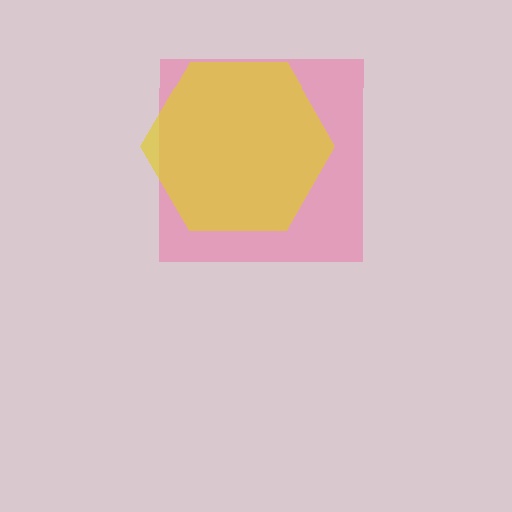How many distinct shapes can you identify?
There are 2 distinct shapes: a pink square, a yellow hexagon.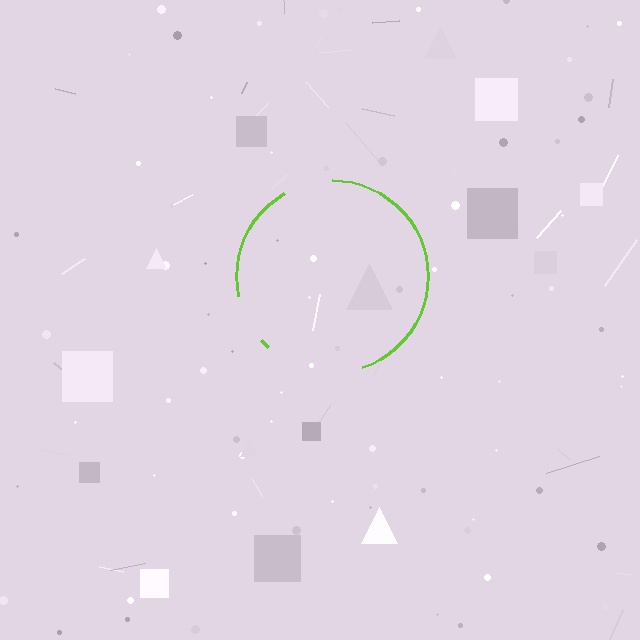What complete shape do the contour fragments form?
The contour fragments form a circle.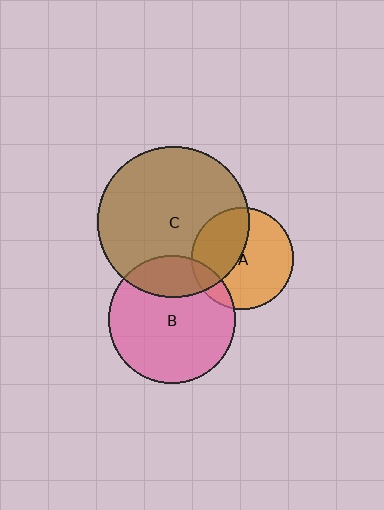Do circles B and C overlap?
Yes.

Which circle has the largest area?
Circle C (brown).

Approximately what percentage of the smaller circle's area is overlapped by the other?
Approximately 20%.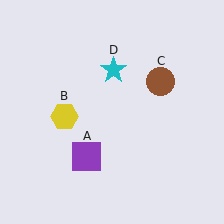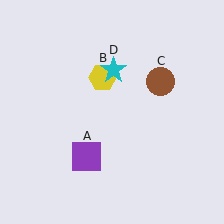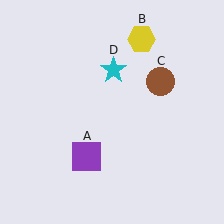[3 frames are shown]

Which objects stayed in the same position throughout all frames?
Purple square (object A) and brown circle (object C) and cyan star (object D) remained stationary.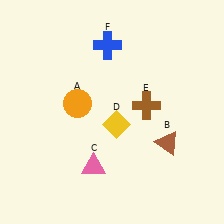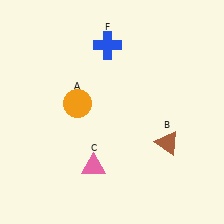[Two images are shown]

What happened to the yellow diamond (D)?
The yellow diamond (D) was removed in Image 2. It was in the bottom-right area of Image 1.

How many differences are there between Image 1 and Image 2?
There are 2 differences between the two images.